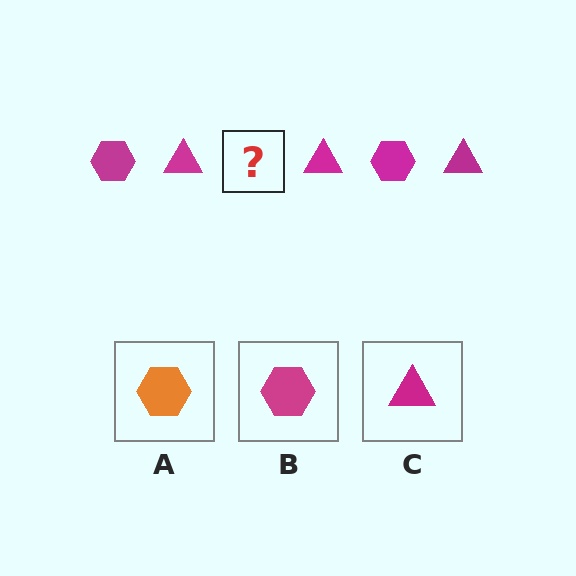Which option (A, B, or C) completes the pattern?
B.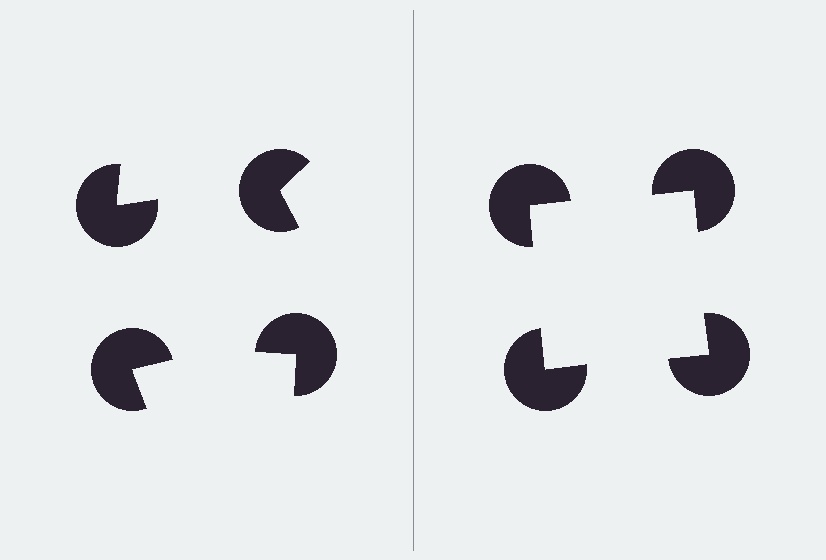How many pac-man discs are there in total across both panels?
8 — 4 on each side.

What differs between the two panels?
The pac-man discs are positioned identically on both sides; only the wedge orientations differ. On the right they align to a square; on the left they are misaligned.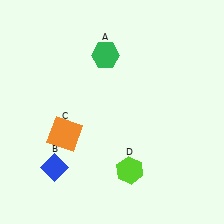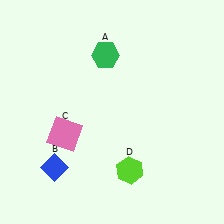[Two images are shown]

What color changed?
The square (C) changed from orange in Image 1 to pink in Image 2.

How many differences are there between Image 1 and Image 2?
There is 1 difference between the two images.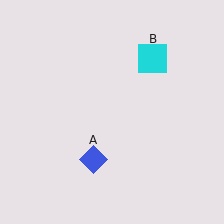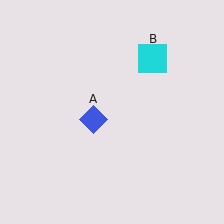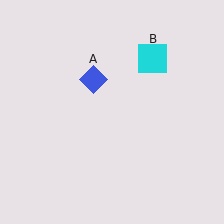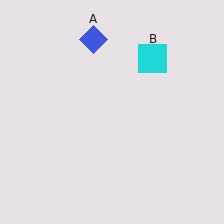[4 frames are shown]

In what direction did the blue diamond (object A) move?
The blue diamond (object A) moved up.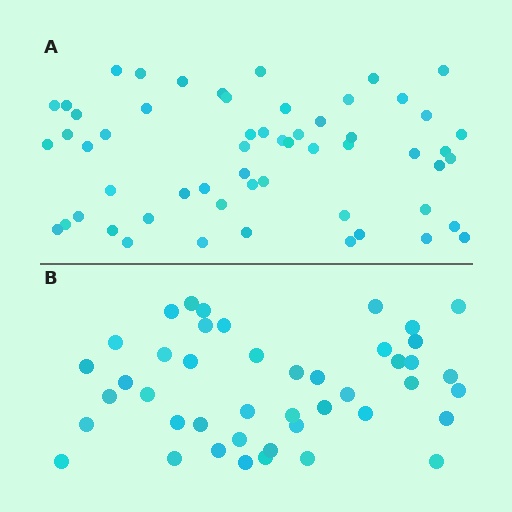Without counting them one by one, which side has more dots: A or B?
Region A (the top region) has more dots.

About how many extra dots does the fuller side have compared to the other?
Region A has approximately 15 more dots than region B.